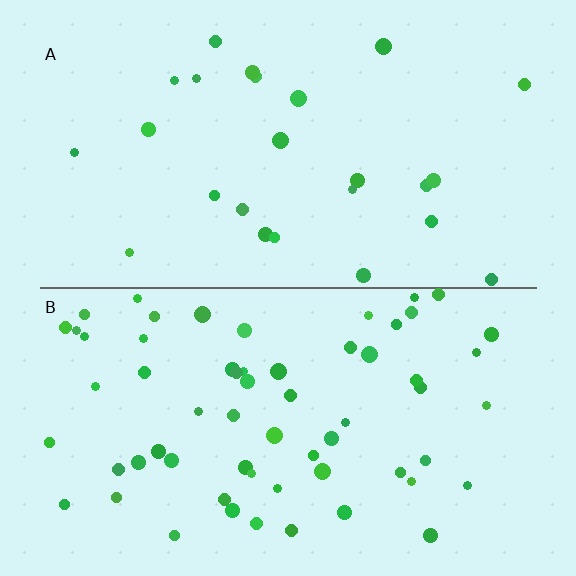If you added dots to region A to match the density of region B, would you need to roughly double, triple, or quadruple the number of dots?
Approximately double.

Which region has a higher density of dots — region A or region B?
B (the bottom).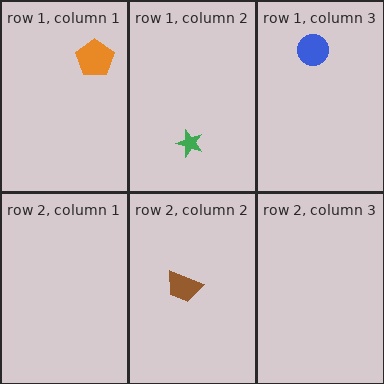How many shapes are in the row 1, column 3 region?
1.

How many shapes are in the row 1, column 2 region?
1.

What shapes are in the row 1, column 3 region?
The blue circle.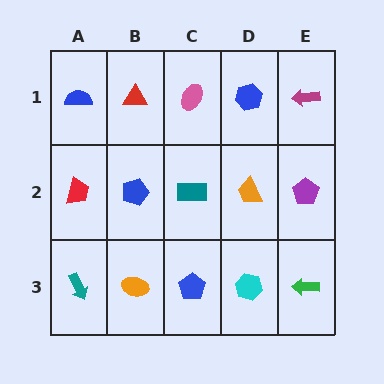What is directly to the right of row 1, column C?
A blue hexagon.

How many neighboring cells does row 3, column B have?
3.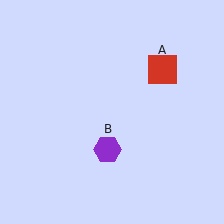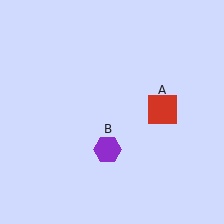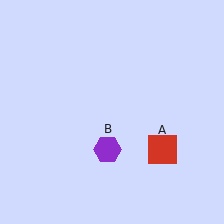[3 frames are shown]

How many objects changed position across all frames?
1 object changed position: red square (object A).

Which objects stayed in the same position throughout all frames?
Purple hexagon (object B) remained stationary.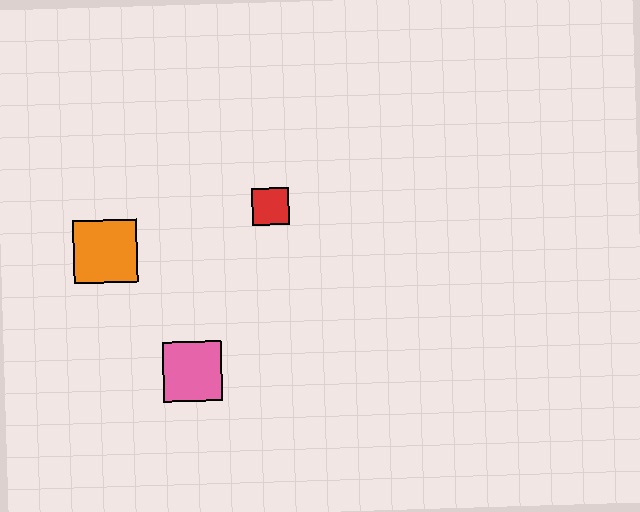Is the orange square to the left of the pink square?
Yes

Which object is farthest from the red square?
The pink square is farthest from the red square.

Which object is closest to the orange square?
The pink square is closest to the orange square.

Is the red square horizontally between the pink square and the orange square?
No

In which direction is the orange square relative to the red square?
The orange square is to the left of the red square.